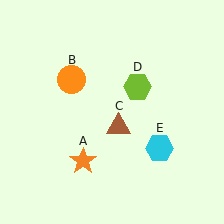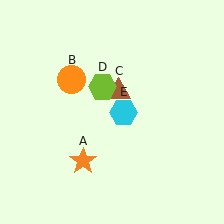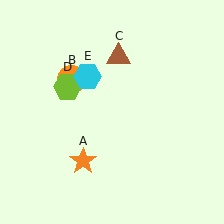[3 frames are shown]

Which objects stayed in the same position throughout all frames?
Orange star (object A) and orange circle (object B) remained stationary.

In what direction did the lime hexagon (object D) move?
The lime hexagon (object D) moved left.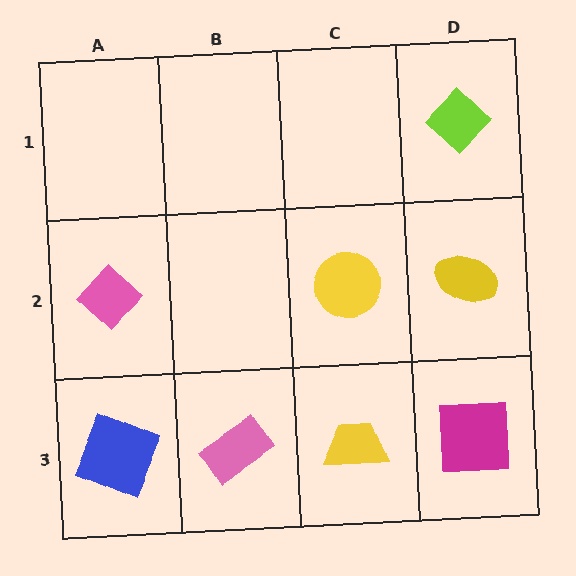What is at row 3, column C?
A yellow trapezoid.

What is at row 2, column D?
A yellow ellipse.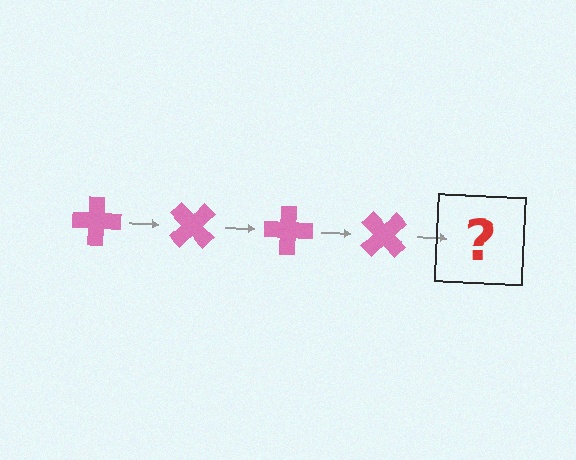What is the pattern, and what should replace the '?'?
The pattern is that the cross rotates 45 degrees each step. The '?' should be a pink cross rotated 180 degrees.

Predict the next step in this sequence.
The next step is a pink cross rotated 180 degrees.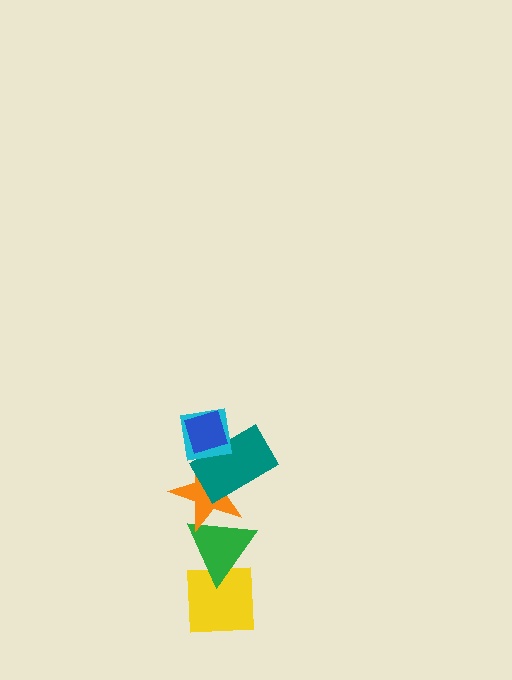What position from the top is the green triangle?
The green triangle is 5th from the top.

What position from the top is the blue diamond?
The blue diamond is 1st from the top.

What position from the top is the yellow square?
The yellow square is 6th from the top.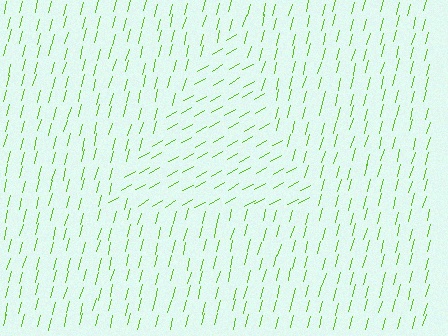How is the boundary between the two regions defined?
The boundary is defined purely by a change in line orientation (approximately 45 degrees difference). All lines are the same color and thickness.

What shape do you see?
I see a triangle.